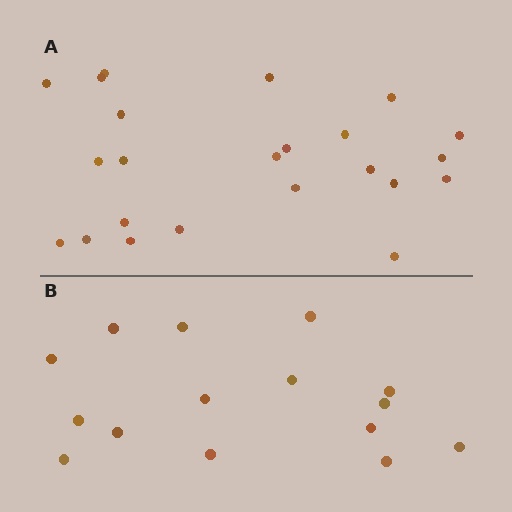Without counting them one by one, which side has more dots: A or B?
Region A (the top region) has more dots.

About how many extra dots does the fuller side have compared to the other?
Region A has roughly 8 or so more dots than region B.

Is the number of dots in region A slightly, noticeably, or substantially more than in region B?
Region A has substantially more. The ratio is roughly 1.5 to 1.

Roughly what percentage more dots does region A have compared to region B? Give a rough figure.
About 55% more.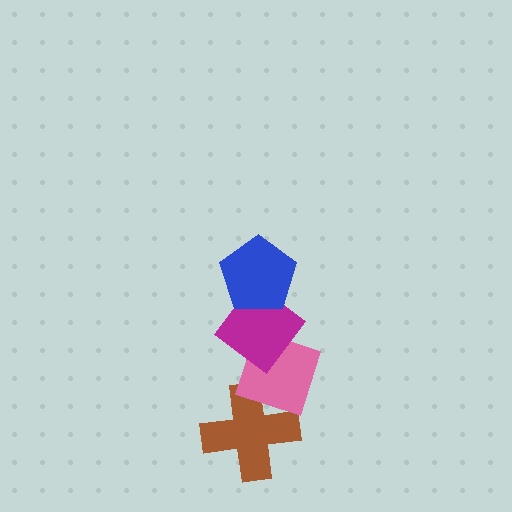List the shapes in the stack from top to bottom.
From top to bottom: the blue pentagon, the magenta diamond, the pink diamond, the brown cross.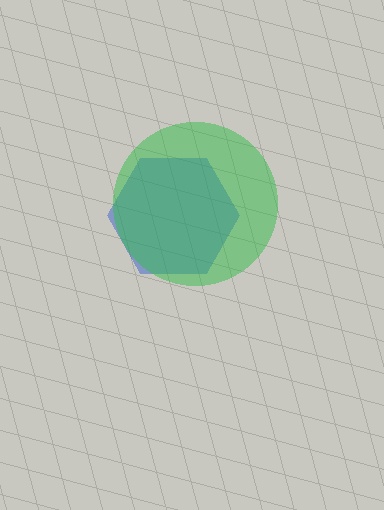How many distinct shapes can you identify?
There are 2 distinct shapes: a blue hexagon, a green circle.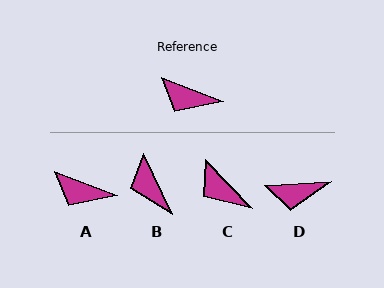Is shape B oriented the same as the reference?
No, it is off by about 43 degrees.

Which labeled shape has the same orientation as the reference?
A.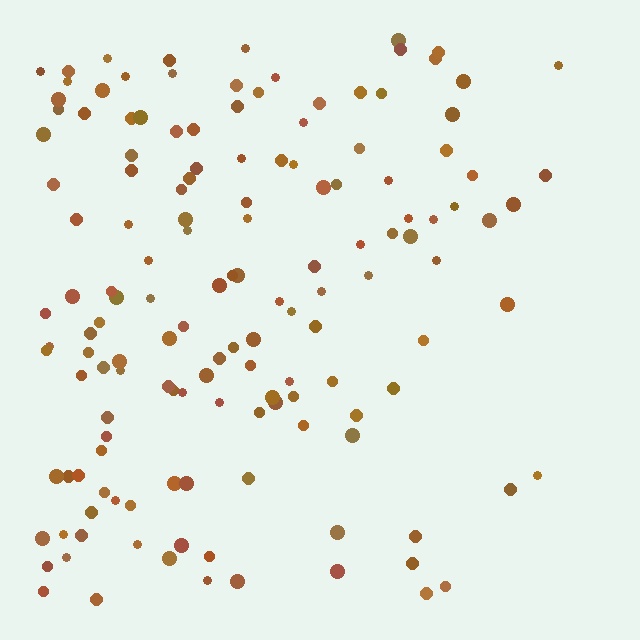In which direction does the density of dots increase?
From right to left, with the left side densest.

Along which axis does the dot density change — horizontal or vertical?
Horizontal.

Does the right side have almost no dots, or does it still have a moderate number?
Still a moderate number, just noticeably fewer than the left.